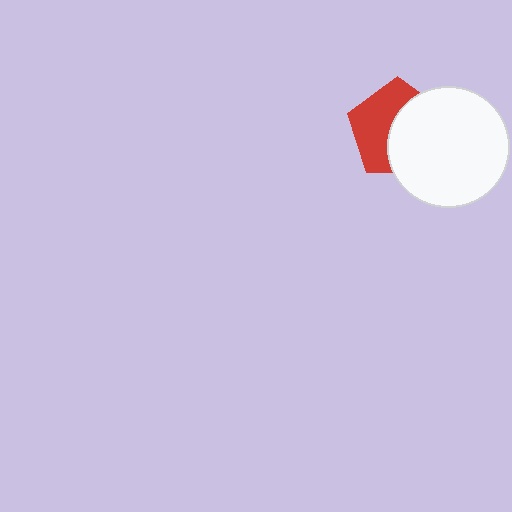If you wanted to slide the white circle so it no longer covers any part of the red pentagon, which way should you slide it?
Slide it right — that is the most direct way to separate the two shapes.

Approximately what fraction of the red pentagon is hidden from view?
Roughly 51% of the red pentagon is hidden behind the white circle.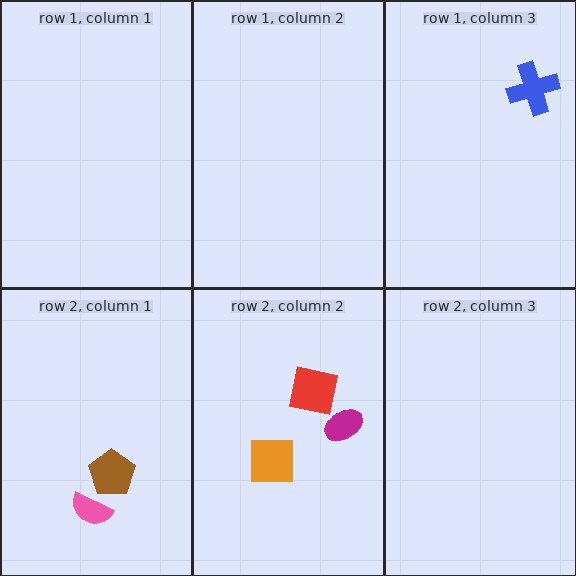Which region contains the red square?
The row 2, column 2 region.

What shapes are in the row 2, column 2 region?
The magenta ellipse, the red square, the orange square.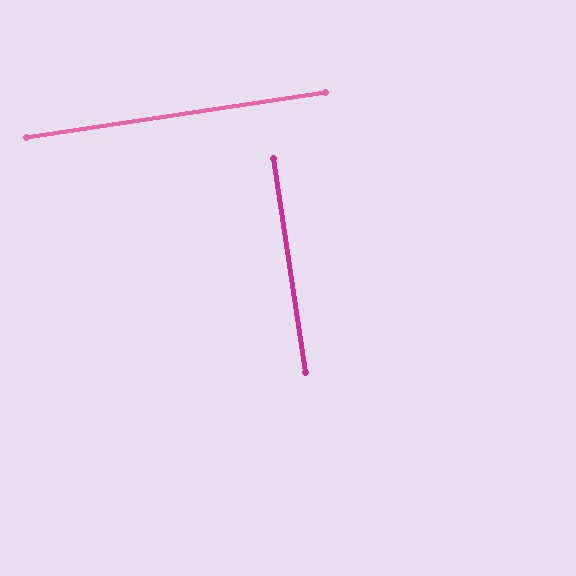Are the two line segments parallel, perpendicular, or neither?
Perpendicular — they meet at approximately 90°.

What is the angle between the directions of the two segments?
Approximately 90 degrees.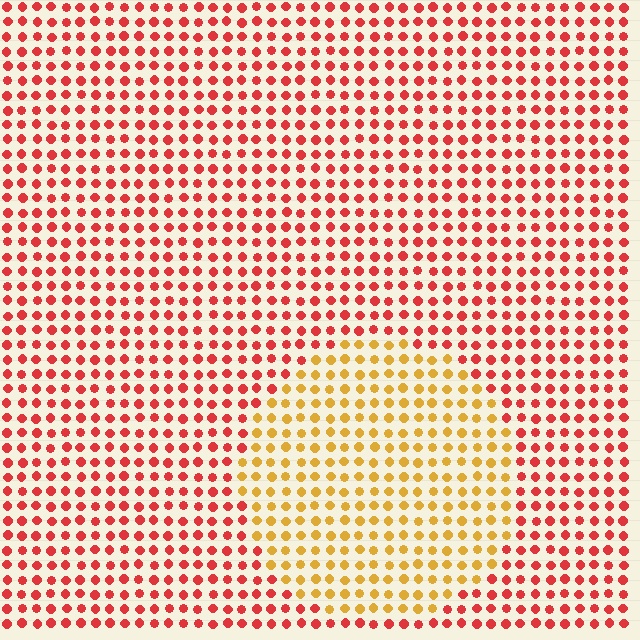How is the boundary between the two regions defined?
The boundary is defined purely by a slight shift in hue (about 44 degrees). Spacing, size, and orientation are identical on both sides.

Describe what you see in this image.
The image is filled with small red elements in a uniform arrangement. A circle-shaped region is visible where the elements are tinted to a slightly different hue, forming a subtle color boundary.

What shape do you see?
I see a circle.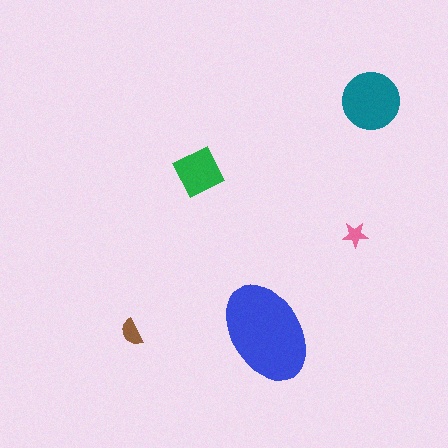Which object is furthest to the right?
The teal circle is rightmost.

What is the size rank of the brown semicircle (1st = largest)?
4th.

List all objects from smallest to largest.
The pink star, the brown semicircle, the green square, the teal circle, the blue ellipse.